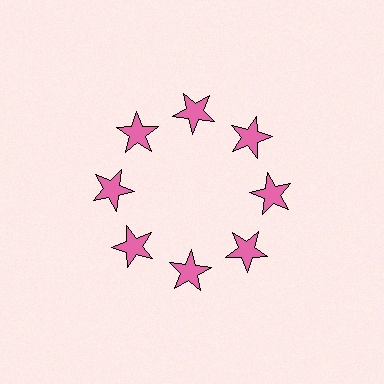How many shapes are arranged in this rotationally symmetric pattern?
There are 8 shapes, arranged in 8 groups of 1.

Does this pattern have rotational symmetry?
Yes, this pattern has 8-fold rotational symmetry. It looks the same after rotating 45 degrees around the center.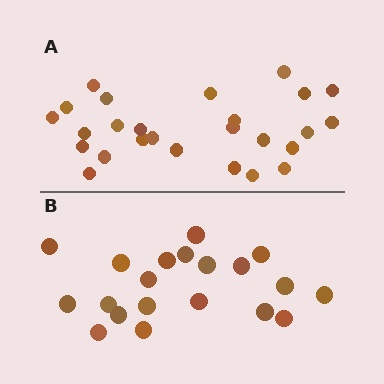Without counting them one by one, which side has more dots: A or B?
Region A (the top region) has more dots.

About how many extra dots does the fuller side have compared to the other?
Region A has about 6 more dots than region B.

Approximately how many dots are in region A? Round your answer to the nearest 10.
About 30 dots. (The exact count is 26, which rounds to 30.)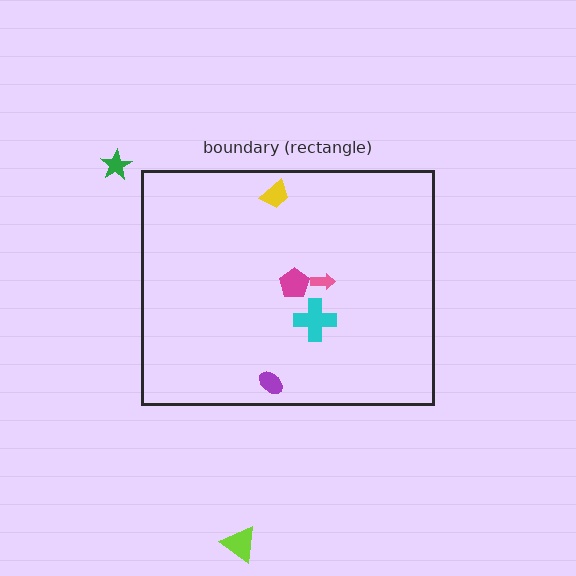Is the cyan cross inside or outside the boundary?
Inside.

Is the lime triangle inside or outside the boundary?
Outside.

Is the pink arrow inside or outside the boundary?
Inside.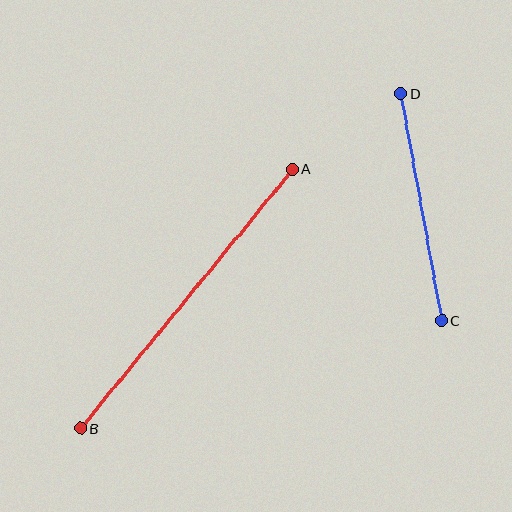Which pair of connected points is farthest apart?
Points A and B are farthest apart.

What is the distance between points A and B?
The distance is approximately 334 pixels.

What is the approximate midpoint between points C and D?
The midpoint is at approximately (421, 207) pixels.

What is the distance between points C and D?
The distance is approximately 231 pixels.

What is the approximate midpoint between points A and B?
The midpoint is at approximately (186, 299) pixels.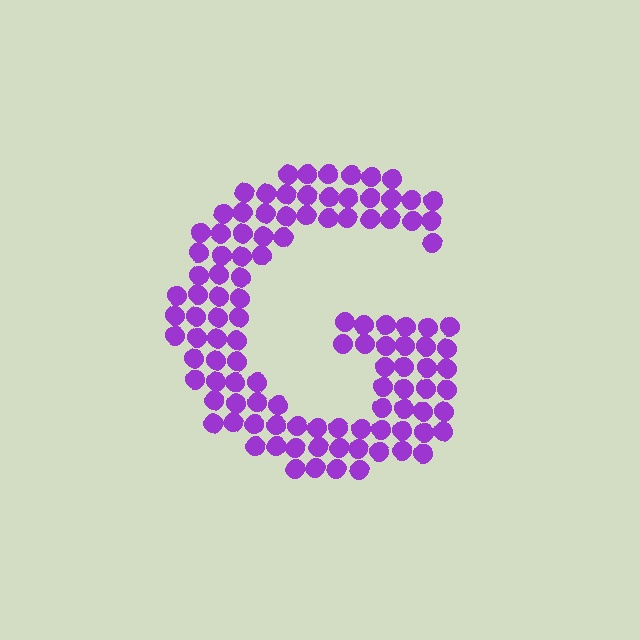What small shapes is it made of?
It is made of small circles.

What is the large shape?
The large shape is the letter G.